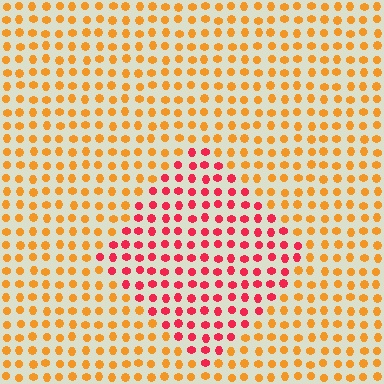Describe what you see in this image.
The image is filled with small orange elements in a uniform arrangement. A diamond-shaped region is visible where the elements are tinted to a slightly different hue, forming a subtle color boundary.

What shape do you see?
I see a diamond.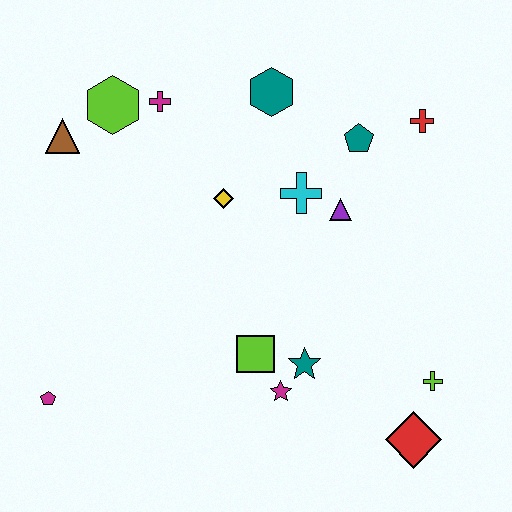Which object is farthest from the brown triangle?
The red diamond is farthest from the brown triangle.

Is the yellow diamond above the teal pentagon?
No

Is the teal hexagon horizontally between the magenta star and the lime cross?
No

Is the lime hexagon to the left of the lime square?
Yes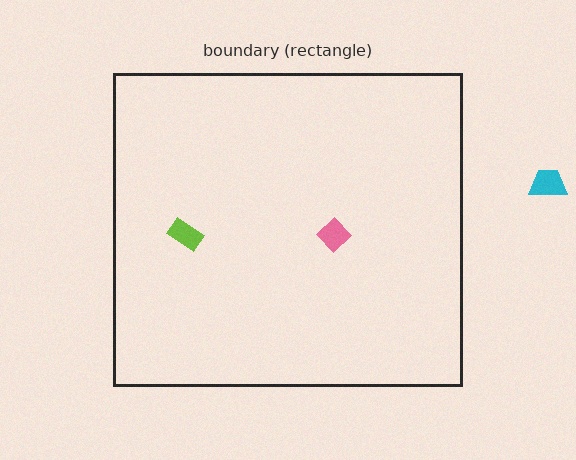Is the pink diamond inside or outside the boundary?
Inside.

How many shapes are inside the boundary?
2 inside, 1 outside.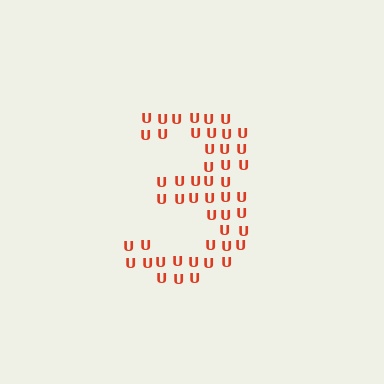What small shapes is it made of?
It is made of small letter U's.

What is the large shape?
The large shape is the digit 3.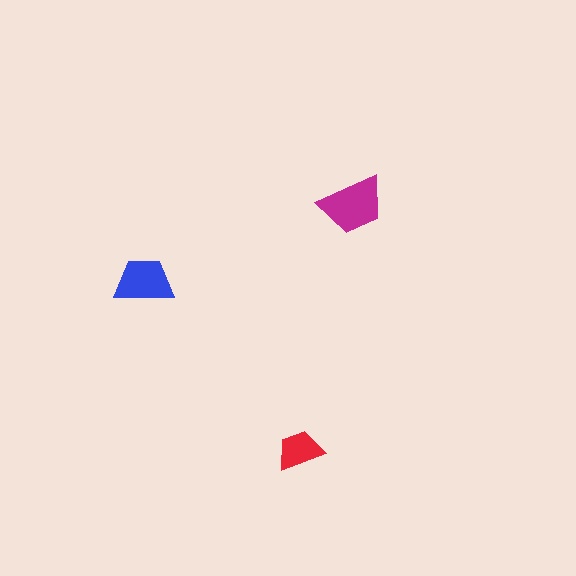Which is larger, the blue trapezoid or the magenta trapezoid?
The magenta one.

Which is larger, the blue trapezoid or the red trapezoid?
The blue one.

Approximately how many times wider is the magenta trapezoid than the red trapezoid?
About 1.5 times wider.